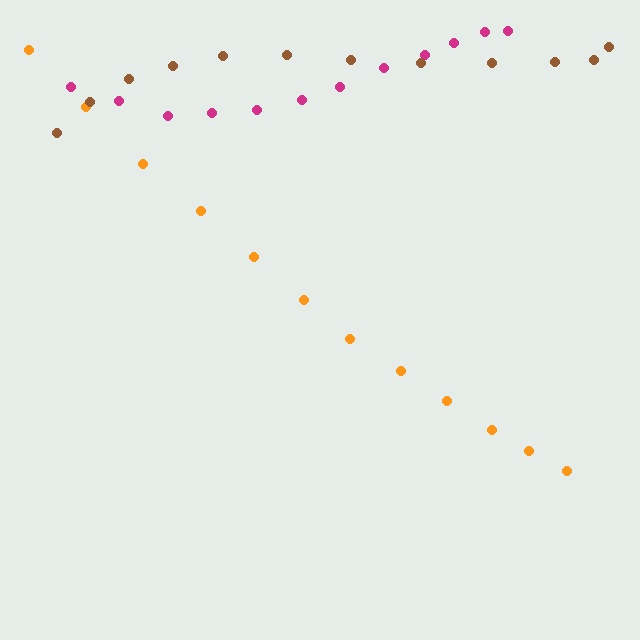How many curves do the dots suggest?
There are 3 distinct paths.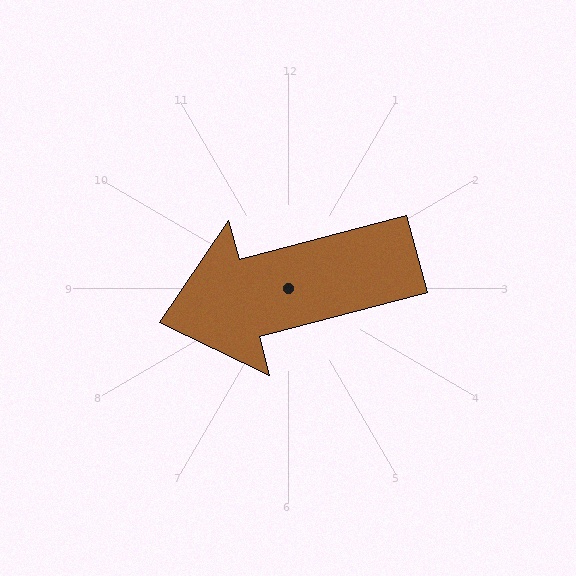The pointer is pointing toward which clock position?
Roughly 9 o'clock.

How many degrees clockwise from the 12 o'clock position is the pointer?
Approximately 255 degrees.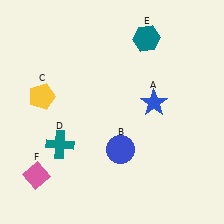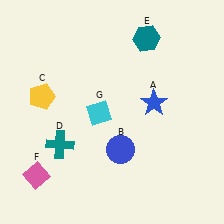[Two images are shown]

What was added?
A cyan diamond (G) was added in Image 2.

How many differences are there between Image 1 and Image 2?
There is 1 difference between the two images.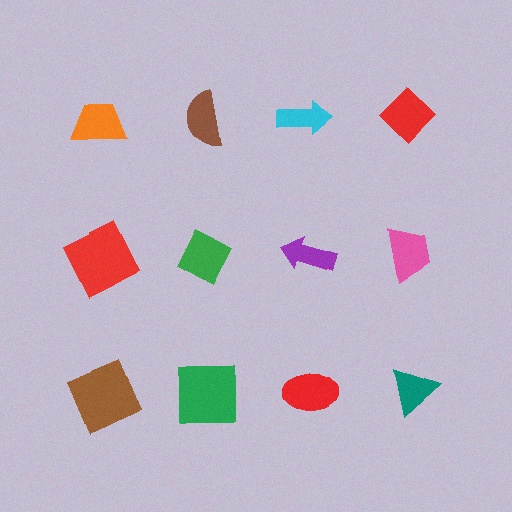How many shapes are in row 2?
4 shapes.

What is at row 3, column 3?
A red ellipse.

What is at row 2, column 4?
A pink trapezoid.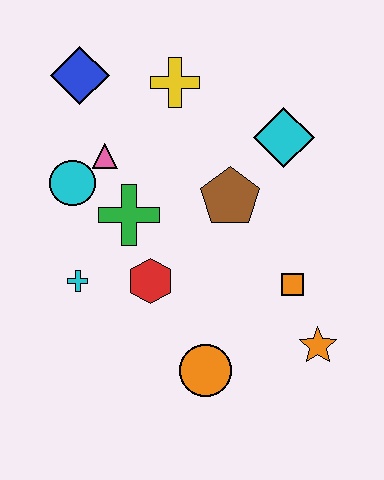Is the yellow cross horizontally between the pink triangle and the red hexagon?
No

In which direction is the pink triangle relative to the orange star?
The pink triangle is to the left of the orange star.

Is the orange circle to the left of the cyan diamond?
Yes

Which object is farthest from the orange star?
The blue diamond is farthest from the orange star.